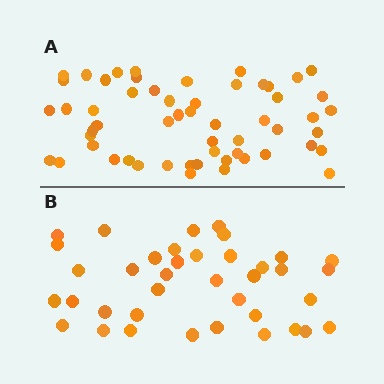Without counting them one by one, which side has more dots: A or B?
Region A (the top region) has more dots.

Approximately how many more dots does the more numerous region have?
Region A has approximately 20 more dots than region B.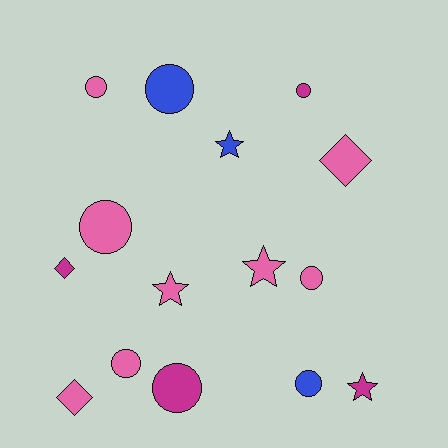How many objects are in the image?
There are 15 objects.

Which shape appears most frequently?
Circle, with 8 objects.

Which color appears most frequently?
Pink, with 8 objects.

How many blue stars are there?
There is 1 blue star.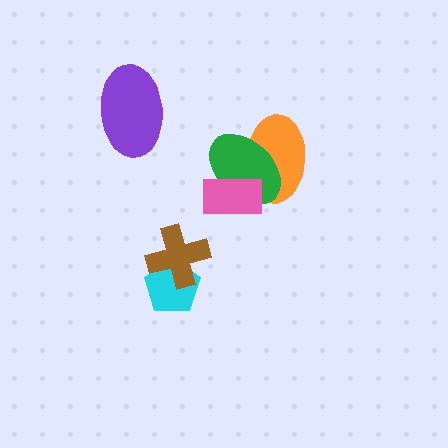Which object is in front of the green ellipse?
The pink rectangle is in front of the green ellipse.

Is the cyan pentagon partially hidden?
Yes, it is partially covered by another shape.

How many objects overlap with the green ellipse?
2 objects overlap with the green ellipse.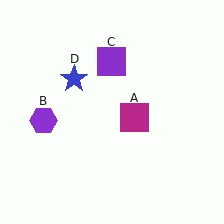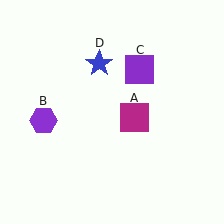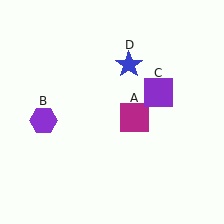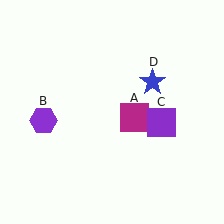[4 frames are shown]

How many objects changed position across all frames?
2 objects changed position: purple square (object C), blue star (object D).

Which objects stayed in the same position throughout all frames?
Magenta square (object A) and purple hexagon (object B) remained stationary.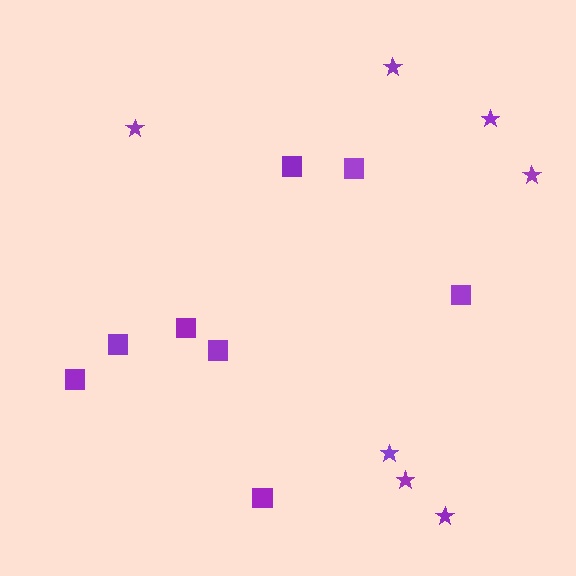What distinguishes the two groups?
There are 2 groups: one group of stars (7) and one group of squares (8).